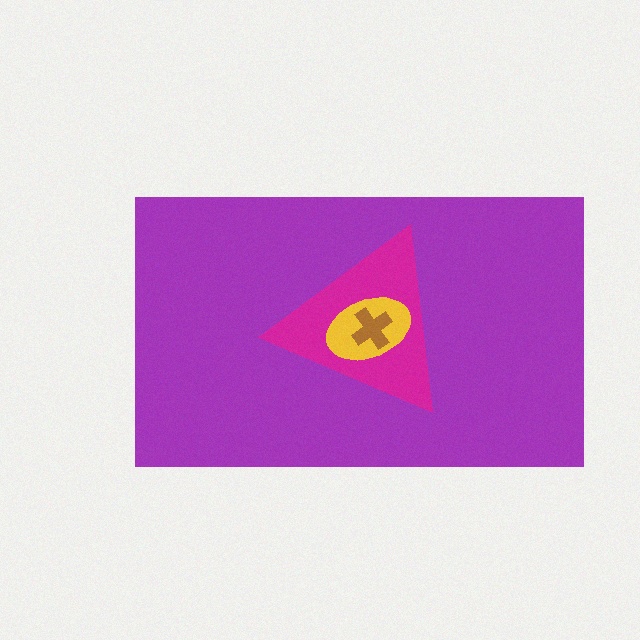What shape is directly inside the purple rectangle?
The magenta triangle.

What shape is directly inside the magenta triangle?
The yellow ellipse.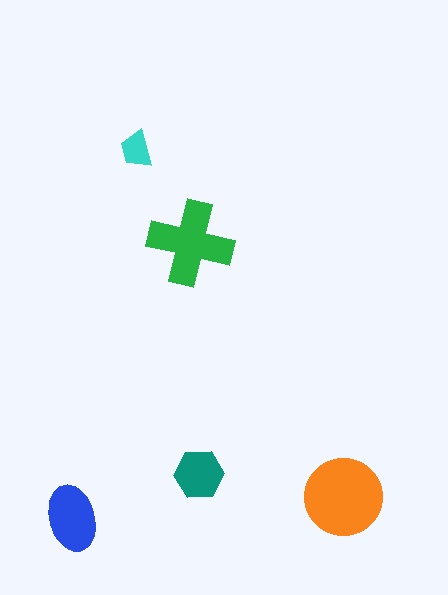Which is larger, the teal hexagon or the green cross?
The green cross.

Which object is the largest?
The orange circle.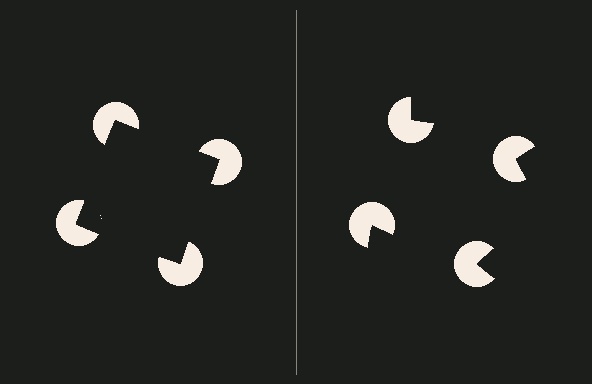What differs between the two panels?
The pac-man discs are positioned identically on both sides; only the wedge orientations differ. On the left they align to a square; on the right they are misaligned.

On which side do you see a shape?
An illusory square appears on the left side. On the right side the wedge cuts are rotated, so no coherent shape forms.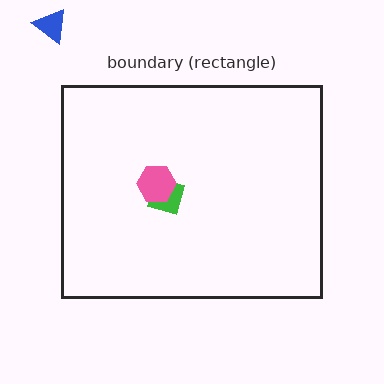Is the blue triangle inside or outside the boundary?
Outside.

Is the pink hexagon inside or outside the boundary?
Inside.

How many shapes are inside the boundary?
2 inside, 1 outside.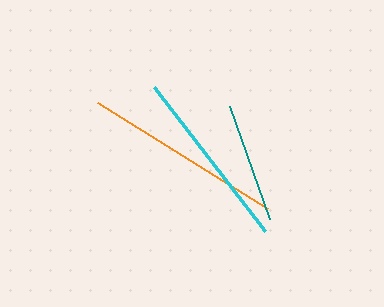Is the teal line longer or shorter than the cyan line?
The cyan line is longer than the teal line.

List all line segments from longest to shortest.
From longest to shortest: orange, cyan, teal.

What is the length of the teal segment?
The teal segment is approximately 120 pixels long.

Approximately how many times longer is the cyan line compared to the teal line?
The cyan line is approximately 1.5 times the length of the teal line.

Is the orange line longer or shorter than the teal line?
The orange line is longer than the teal line.